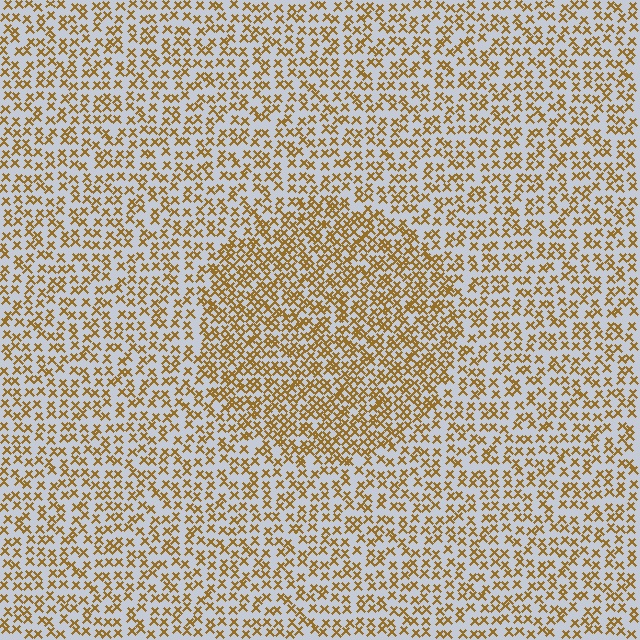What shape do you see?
I see a circle.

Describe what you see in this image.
The image contains small brown elements arranged at two different densities. A circle-shaped region is visible where the elements are more densely packed than the surrounding area.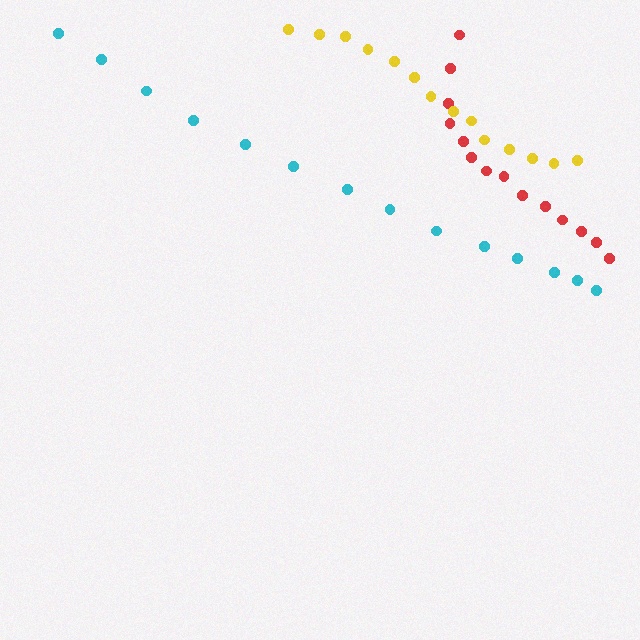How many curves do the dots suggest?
There are 3 distinct paths.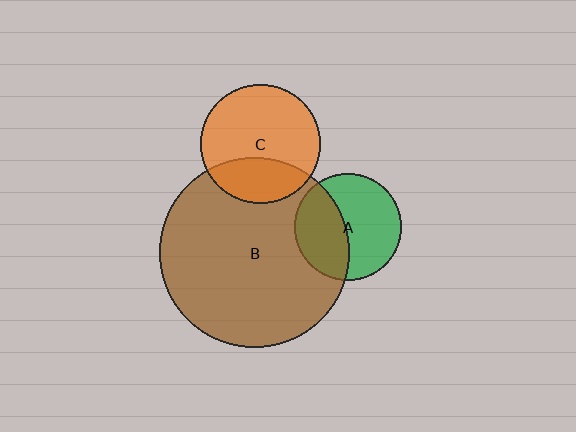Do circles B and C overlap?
Yes.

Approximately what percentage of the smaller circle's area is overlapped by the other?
Approximately 30%.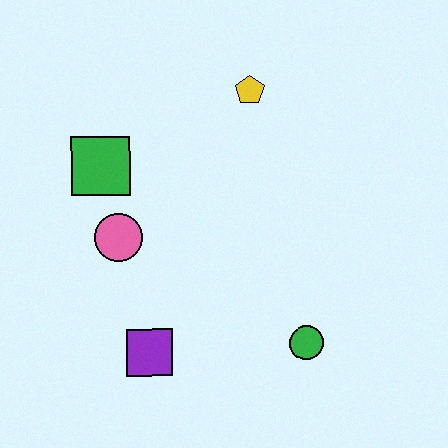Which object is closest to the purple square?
The pink circle is closest to the purple square.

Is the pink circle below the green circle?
No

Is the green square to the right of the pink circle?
No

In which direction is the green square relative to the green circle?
The green square is to the left of the green circle.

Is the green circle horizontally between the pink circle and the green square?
No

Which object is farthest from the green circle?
The green square is farthest from the green circle.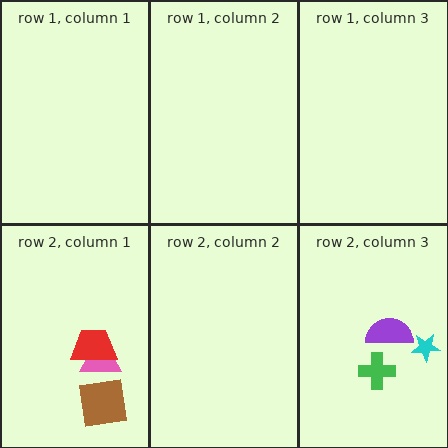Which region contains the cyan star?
The row 2, column 3 region.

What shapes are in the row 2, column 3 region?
The green cross, the cyan star, the purple semicircle.